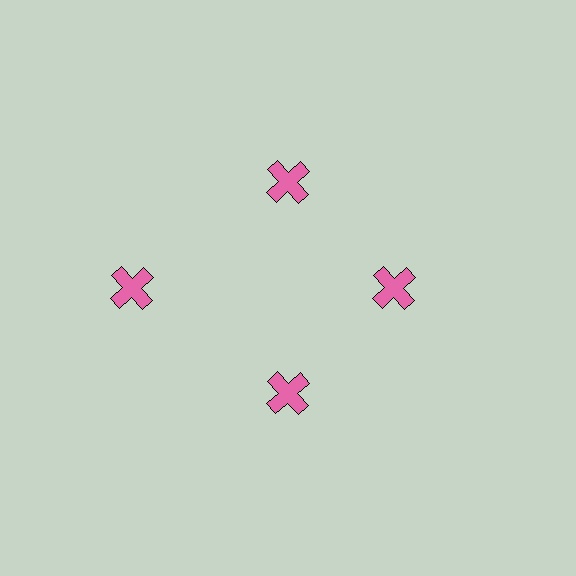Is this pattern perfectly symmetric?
No. The 4 pink crosses are arranged in a ring, but one element near the 9 o'clock position is pushed outward from the center, breaking the 4-fold rotational symmetry.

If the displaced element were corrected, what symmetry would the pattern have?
It would have 4-fold rotational symmetry — the pattern would map onto itself every 90 degrees.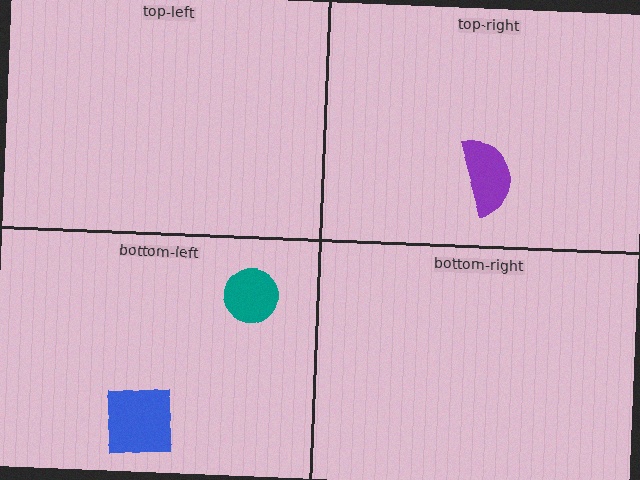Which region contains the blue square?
The bottom-left region.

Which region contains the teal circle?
The bottom-left region.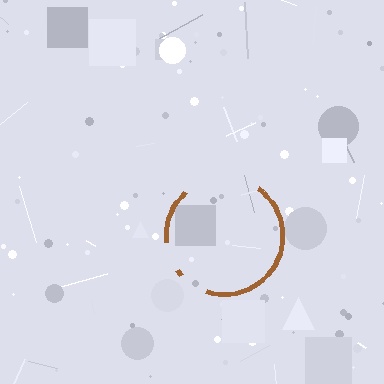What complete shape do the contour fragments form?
The contour fragments form a circle.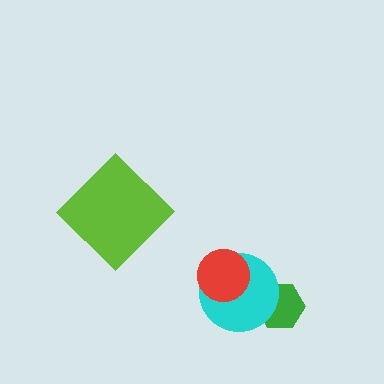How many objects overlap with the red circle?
1 object overlaps with the red circle.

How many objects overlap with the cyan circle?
2 objects overlap with the cyan circle.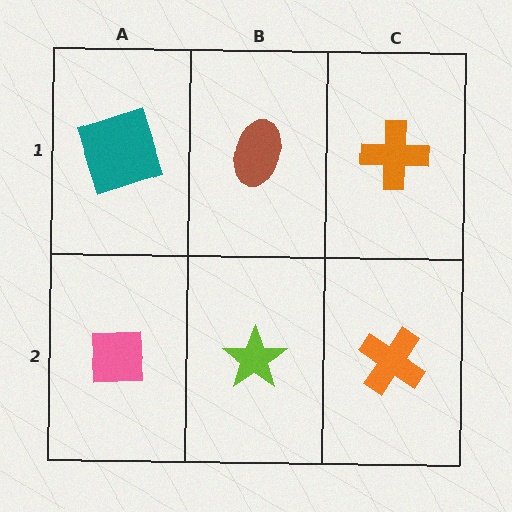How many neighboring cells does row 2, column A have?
2.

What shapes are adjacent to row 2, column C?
An orange cross (row 1, column C), a lime star (row 2, column B).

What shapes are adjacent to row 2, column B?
A brown ellipse (row 1, column B), a pink square (row 2, column A), an orange cross (row 2, column C).